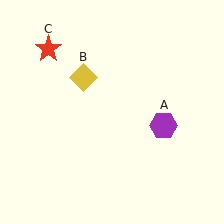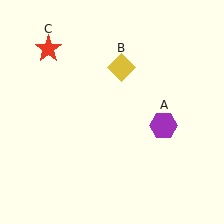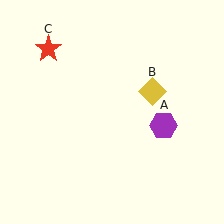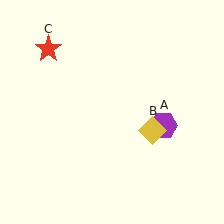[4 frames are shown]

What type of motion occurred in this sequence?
The yellow diamond (object B) rotated clockwise around the center of the scene.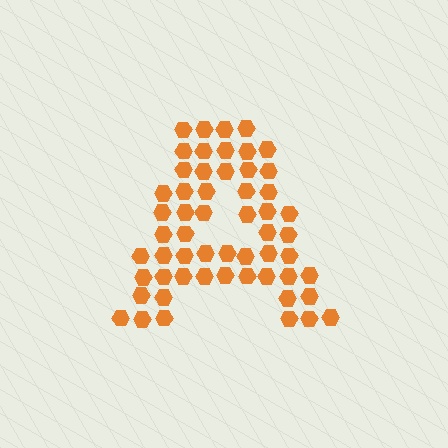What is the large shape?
The large shape is the letter A.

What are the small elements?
The small elements are hexagons.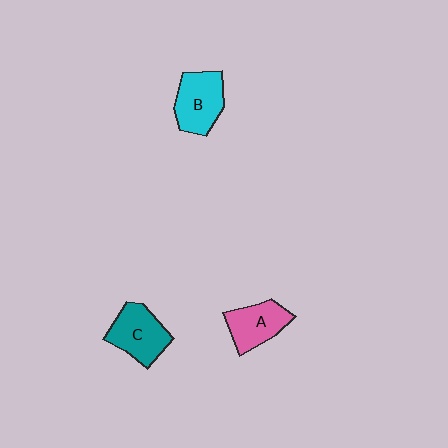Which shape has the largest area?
Shape C (teal).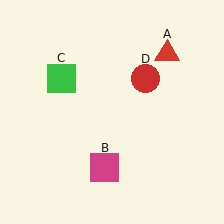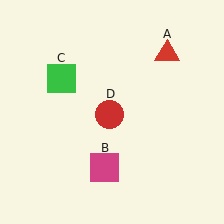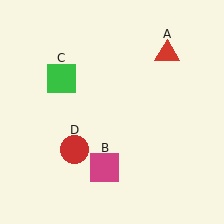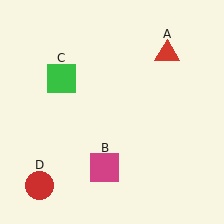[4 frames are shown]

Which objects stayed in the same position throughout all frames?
Red triangle (object A) and magenta square (object B) and green square (object C) remained stationary.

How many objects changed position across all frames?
1 object changed position: red circle (object D).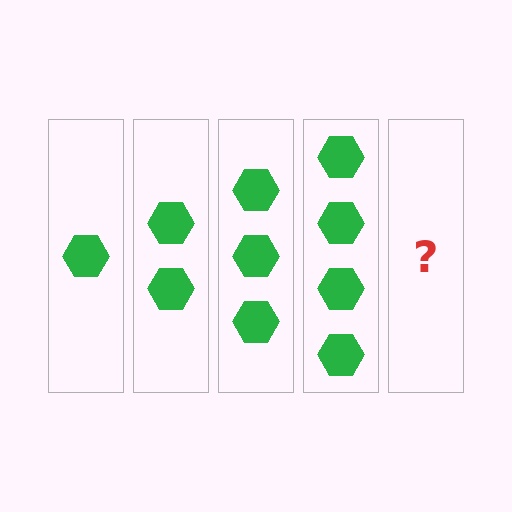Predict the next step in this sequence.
The next step is 5 hexagons.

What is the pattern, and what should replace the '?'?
The pattern is that each step adds one more hexagon. The '?' should be 5 hexagons.